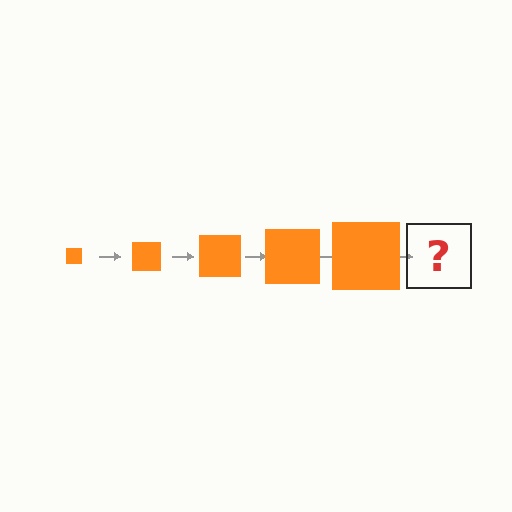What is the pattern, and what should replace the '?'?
The pattern is that the square gets progressively larger each step. The '?' should be an orange square, larger than the previous one.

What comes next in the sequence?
The next element should be an orange square, larger than the previous one.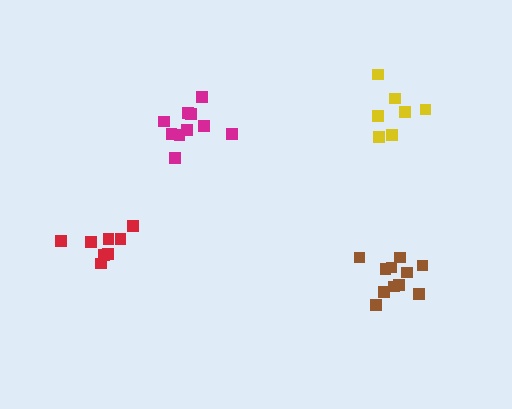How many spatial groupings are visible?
There are 4 spatial groupings.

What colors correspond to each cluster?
The clusters are colored: magenta, yellow, red, brown.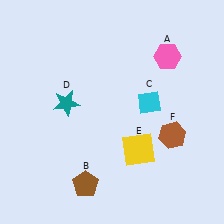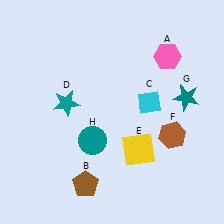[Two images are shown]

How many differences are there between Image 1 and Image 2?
There are 2 differences between the two images.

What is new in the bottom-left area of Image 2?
A teal circle (H) was added in the bottom-left area of Image 2.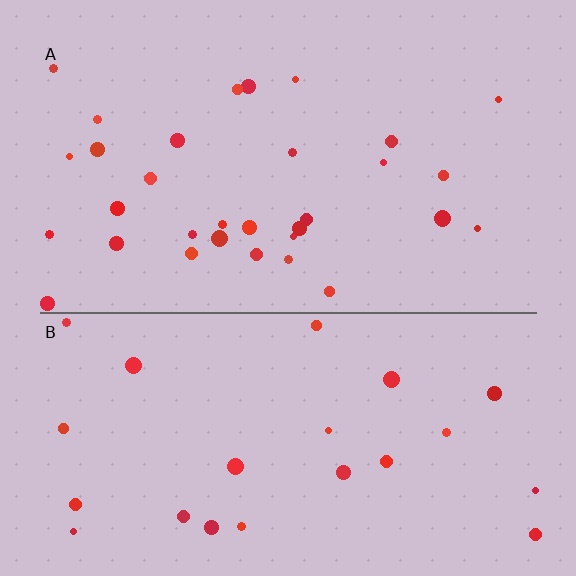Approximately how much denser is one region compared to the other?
Approximately 1.4× — region A over region B.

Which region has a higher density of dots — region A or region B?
A (the top).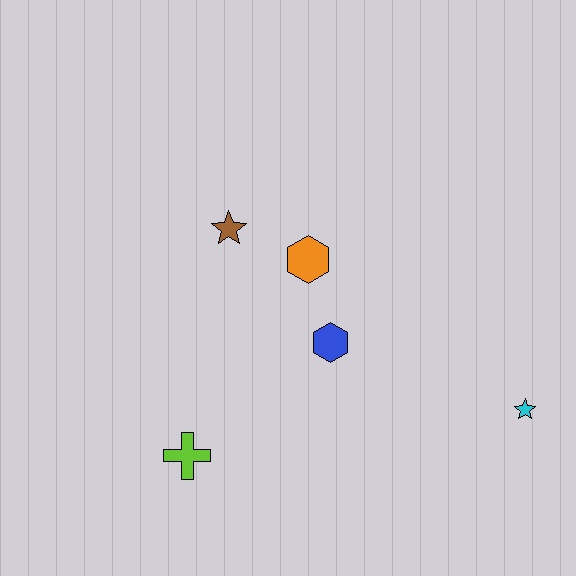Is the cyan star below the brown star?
Yes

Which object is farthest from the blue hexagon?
The cyan star is farthest from the blue hexagon.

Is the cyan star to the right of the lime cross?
Yes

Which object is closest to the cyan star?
The blue hexagon is closest to the cyan star.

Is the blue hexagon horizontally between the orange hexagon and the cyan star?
Yes